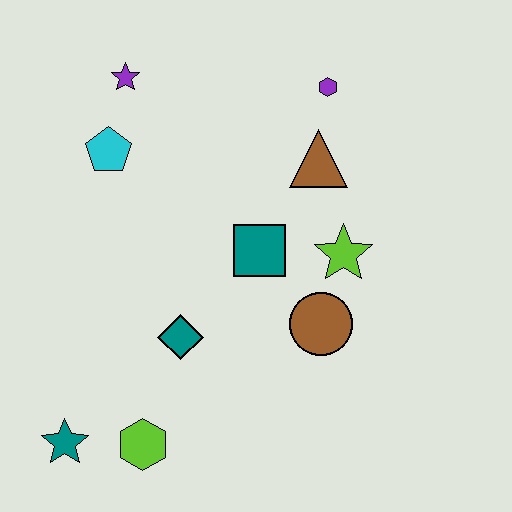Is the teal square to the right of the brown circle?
No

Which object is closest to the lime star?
The brown circle is closest to the lime star.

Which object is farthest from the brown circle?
The purple star is farthest from the brown circle.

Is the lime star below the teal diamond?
No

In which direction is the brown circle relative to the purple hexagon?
The brown circle is below the purple hexagon.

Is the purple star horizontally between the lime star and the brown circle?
No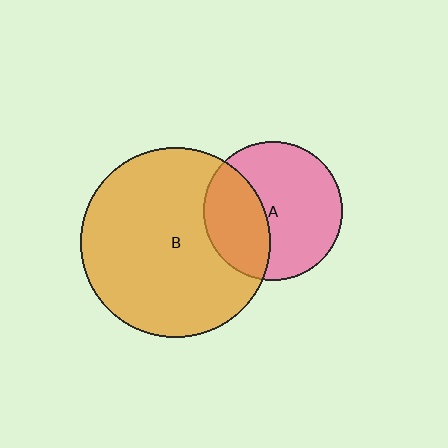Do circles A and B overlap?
Yes.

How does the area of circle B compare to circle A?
Approximately 1.9 times.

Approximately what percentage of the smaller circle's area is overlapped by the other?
Approximately 35%.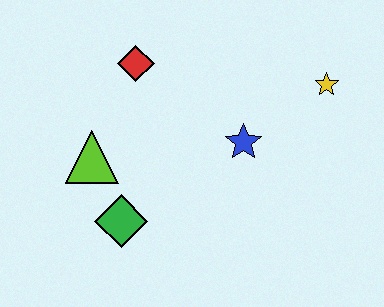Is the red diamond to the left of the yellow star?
Yes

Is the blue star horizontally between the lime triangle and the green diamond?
No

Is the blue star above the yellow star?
No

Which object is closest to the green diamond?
The lime triangle is closest to the green diamond.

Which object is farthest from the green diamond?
The yellow star is farthest from the green diamond.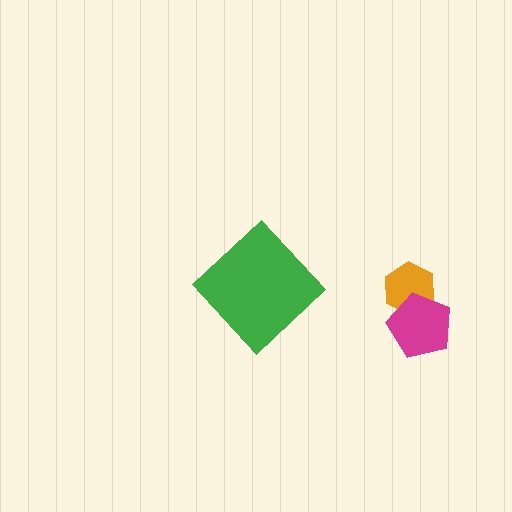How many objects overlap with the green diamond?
0 objects overlap with the green diamond.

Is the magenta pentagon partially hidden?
No, no other shape covers it.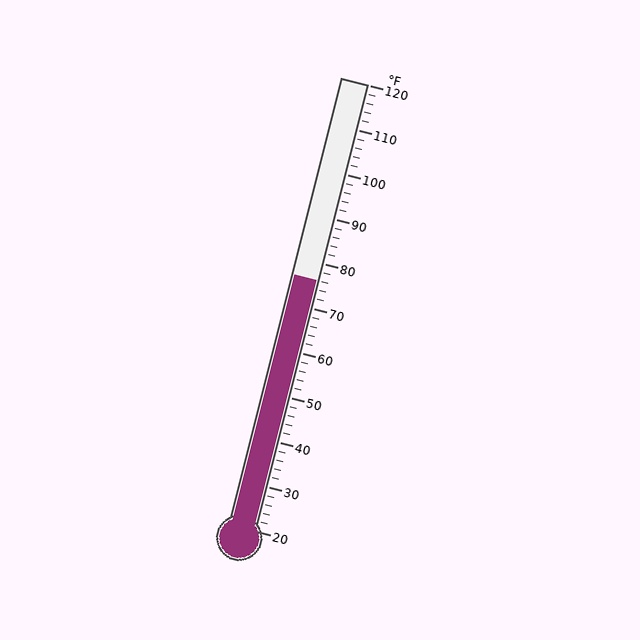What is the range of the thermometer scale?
The thermometer scale ranges from 20°F to 120°F.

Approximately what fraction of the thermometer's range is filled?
The thermometer is filled to approximately 55% of its range.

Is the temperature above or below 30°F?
The temperature is above 30°F.